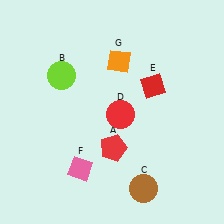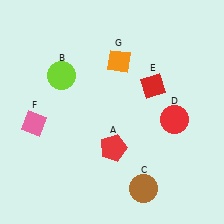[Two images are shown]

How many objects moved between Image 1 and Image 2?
2 objects moved between the two images.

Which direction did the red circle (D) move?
The red circle (D) moved right.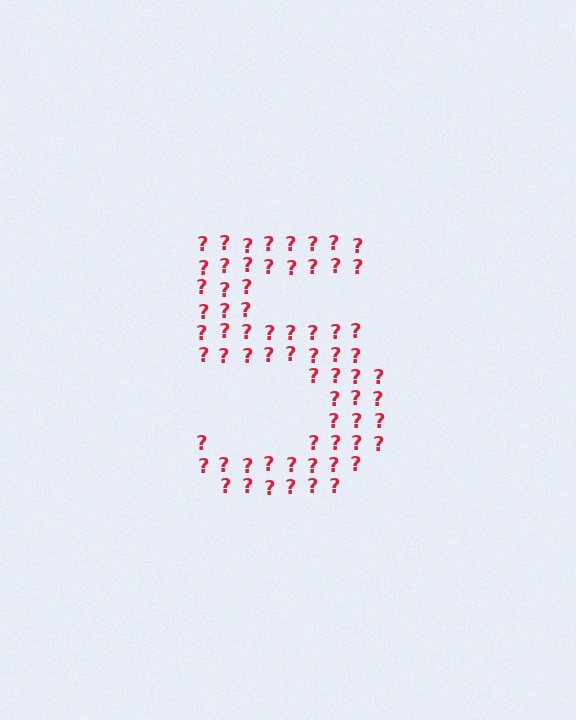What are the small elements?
The small elements are question marks.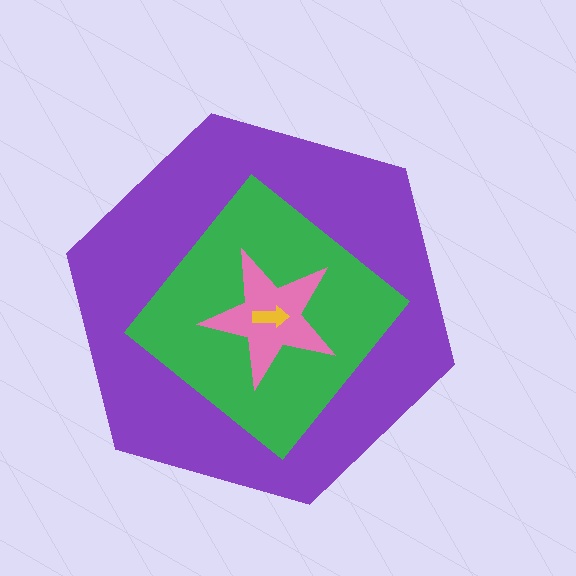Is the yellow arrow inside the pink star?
Yes.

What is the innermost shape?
The yellow arrow.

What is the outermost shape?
The purple hexagon.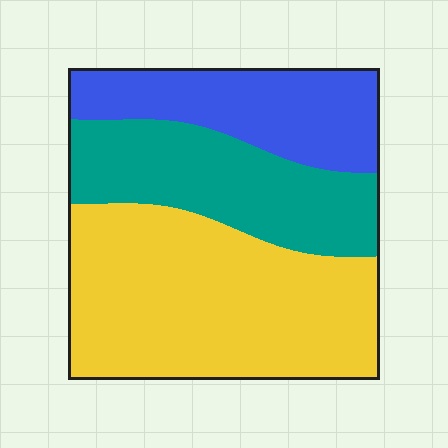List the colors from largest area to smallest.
From largest to smallest: yellow, teal, blue.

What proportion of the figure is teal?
Teal covers 28% of the figure.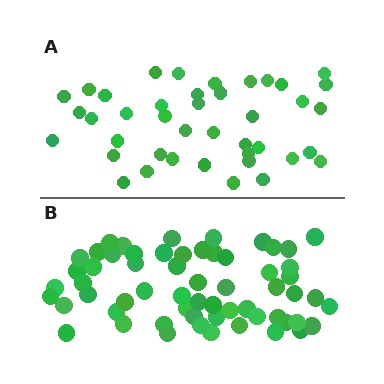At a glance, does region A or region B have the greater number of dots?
Region B (the bottom region) has more dots.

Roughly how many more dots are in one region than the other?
Region B has approximately 20 more dots than region A.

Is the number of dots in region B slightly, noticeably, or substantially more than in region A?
Region B has substantially more. The ratio is roughly 1.5 to 1.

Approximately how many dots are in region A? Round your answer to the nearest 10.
About 40 dots. (The exact count is 41, which rounds to 40.)